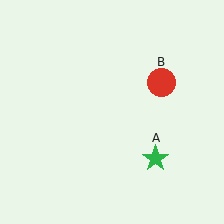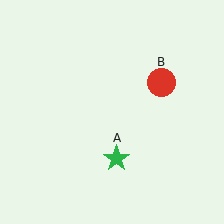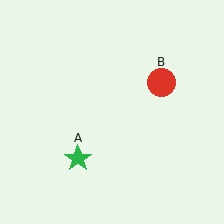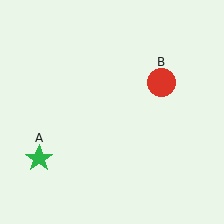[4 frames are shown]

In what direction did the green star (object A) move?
The green star (object A) moved left.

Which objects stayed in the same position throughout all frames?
Red circle (object B) remained stationary.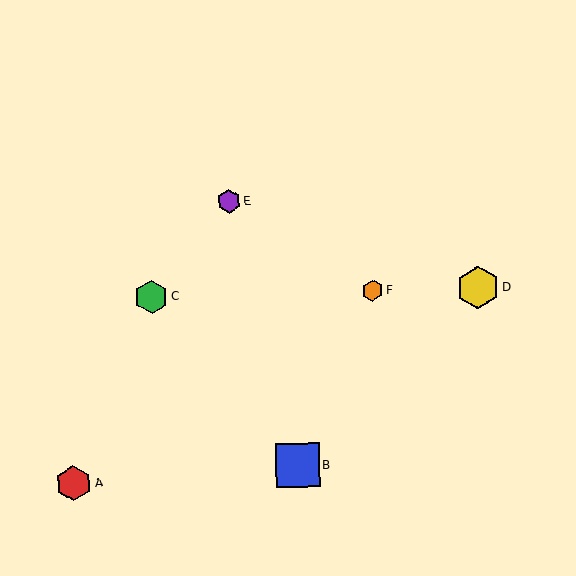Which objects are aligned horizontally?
Objects C, D, F are aligned horizontally.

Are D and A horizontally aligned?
No, D is at y≈288 and A is at y≈483.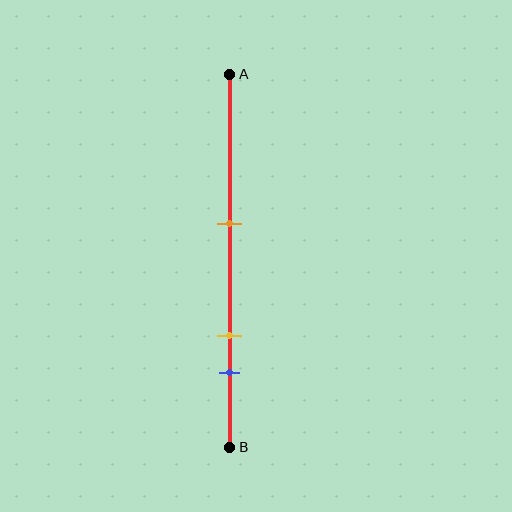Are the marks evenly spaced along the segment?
No, the marks are not evenly spaced.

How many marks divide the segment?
There are 3 marks dividing the segment.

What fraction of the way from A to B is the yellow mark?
The yellow mark is approximately 70% (0.7) of the way from A to B.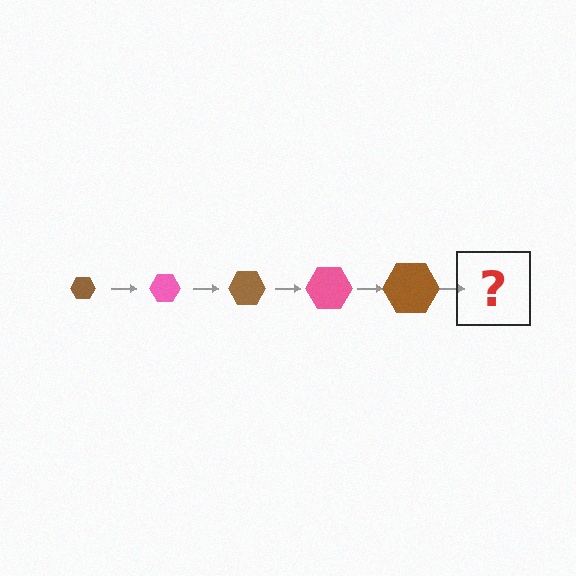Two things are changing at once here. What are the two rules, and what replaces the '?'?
The two rules are that the hexagon grows larger each step and the color cycles through brown and pink. The '?' should be a pink hexagon, larger than the previous one.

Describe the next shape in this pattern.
It should be a pink hexagon, larger than the previous one.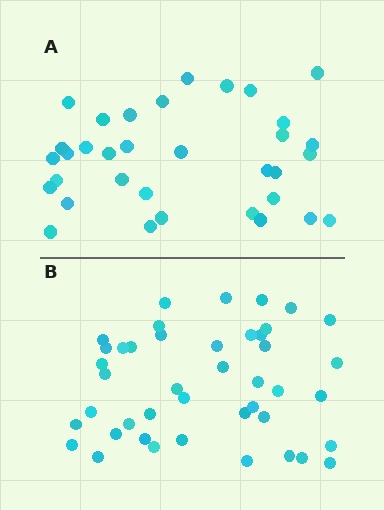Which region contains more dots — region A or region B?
Region B (the bottom region) has more dots.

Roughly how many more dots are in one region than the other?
Region B has roughly 8 or so more dots than region A.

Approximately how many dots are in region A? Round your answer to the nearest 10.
About 30 dots. (The exact count is 34, which rounds to 30.)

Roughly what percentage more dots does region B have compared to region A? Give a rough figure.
About 25% more.